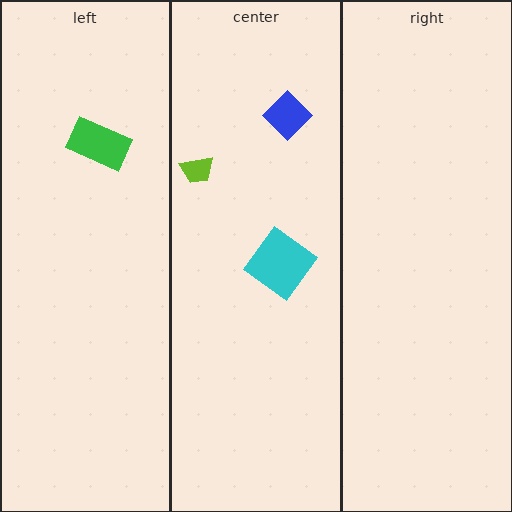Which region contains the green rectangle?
The left region.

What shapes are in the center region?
The cyan diamond, the lime trapezoid, the blue diamond.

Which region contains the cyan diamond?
The center region.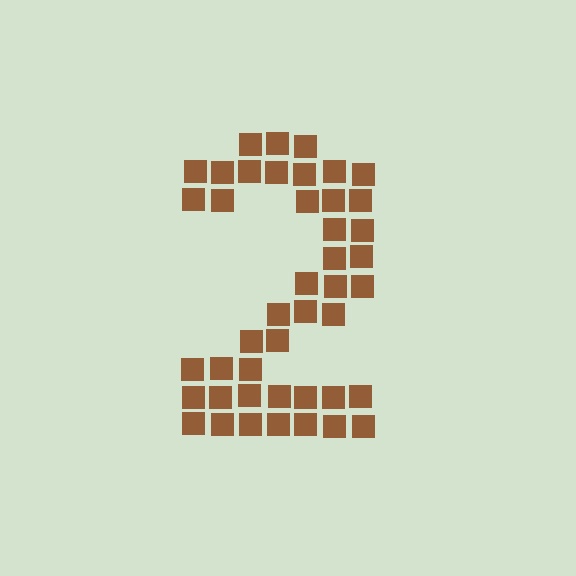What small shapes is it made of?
It is made of small squares.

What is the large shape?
The large shape is the digit 2.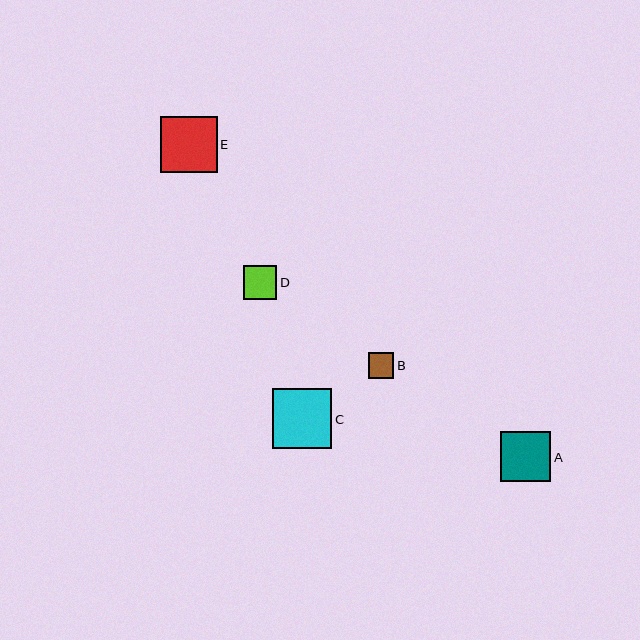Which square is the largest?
Square C is the largest with a size of approximately 60 pixels.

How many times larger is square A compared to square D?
Square A is approximately 1.5 times the size of square D.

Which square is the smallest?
Square B is the smallest with a size of approximately 25 pixels.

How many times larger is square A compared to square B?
Square A is approximately 2.0 times the size of square B.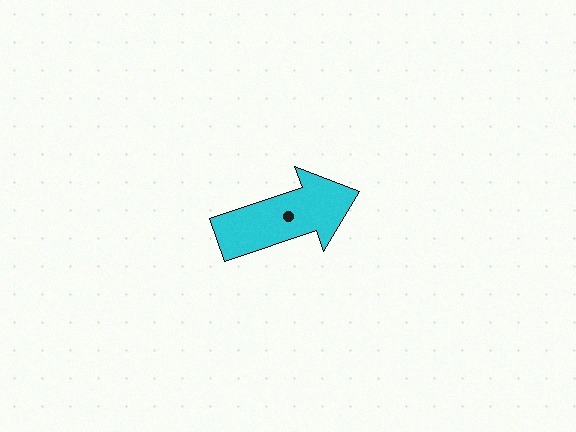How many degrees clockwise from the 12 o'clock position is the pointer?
Approximately 71 degrees.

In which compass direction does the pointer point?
East.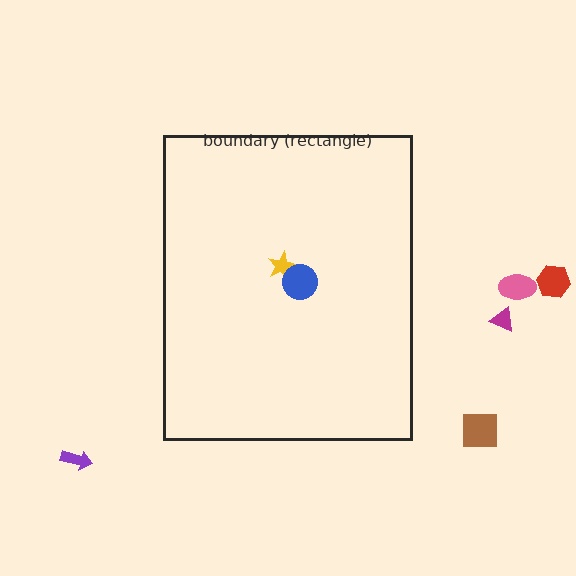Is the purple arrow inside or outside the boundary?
Outside.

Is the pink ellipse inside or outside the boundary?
Outside.